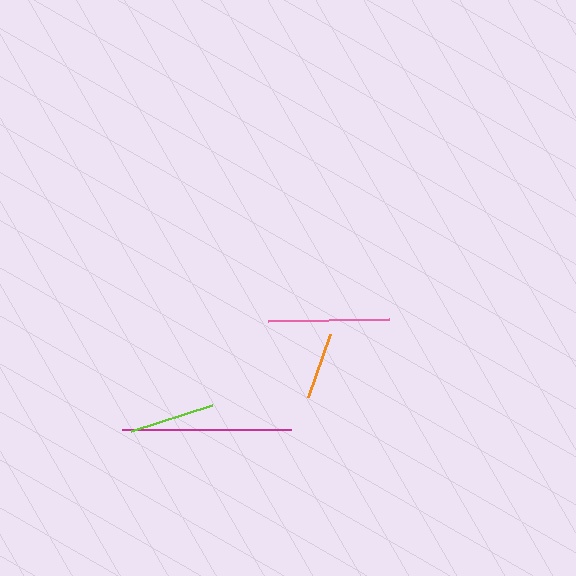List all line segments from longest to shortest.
From longest to shortest: magenta, pink, lime, orange.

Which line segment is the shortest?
The orange line is the shortest at approximately 66 pixels.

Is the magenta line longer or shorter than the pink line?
The magenta line is longer than the pink line.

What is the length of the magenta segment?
The magenta segment is approximately 169 pixels long.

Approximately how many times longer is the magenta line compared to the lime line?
The magenta line is approximately 2.0 times the length of the lime line.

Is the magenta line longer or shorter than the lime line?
The magenta line is longer than the lime line.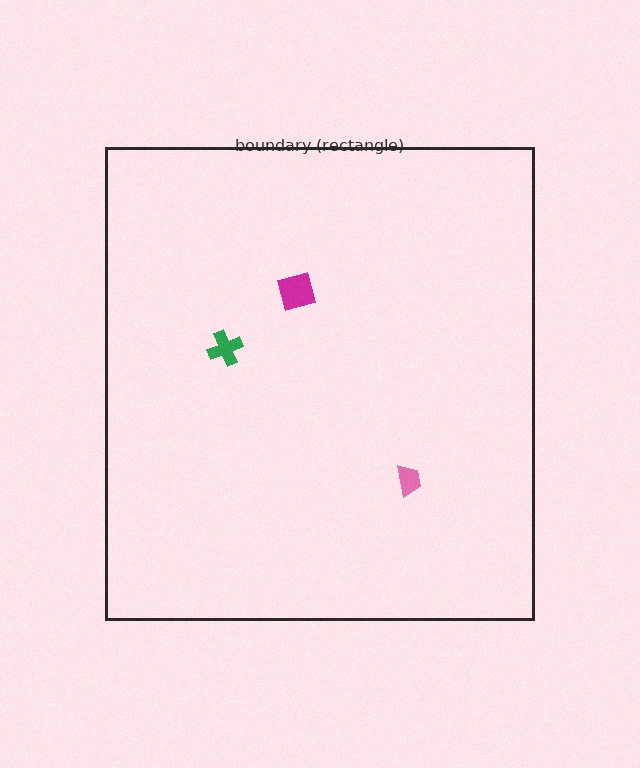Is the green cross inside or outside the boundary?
Inside.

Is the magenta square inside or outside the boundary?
Inside.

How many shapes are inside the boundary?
3 inside, 0 outside.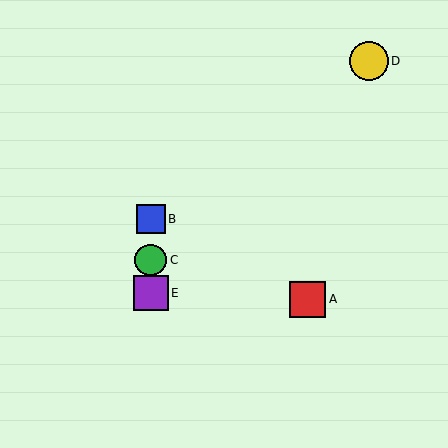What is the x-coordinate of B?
Object B is at x≈151.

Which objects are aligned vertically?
Objects B, C, E are aligned vertically.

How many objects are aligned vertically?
3 objects (B, C, E) are aligned vertically.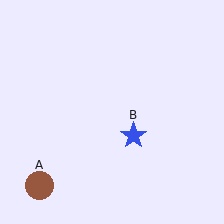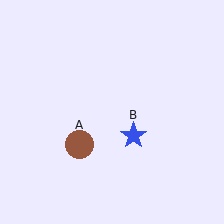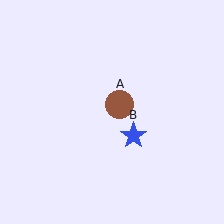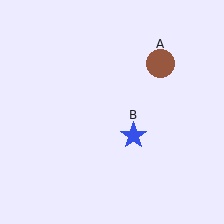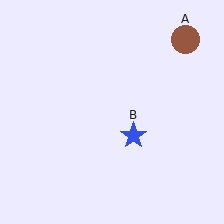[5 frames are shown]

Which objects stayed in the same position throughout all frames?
Blue star (object B) remained stationary.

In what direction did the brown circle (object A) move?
The brown circle (object A) moved up and to the right.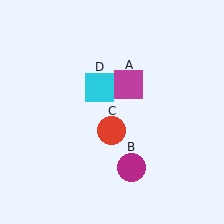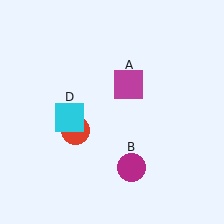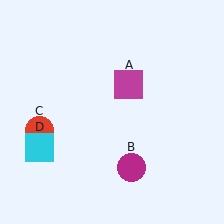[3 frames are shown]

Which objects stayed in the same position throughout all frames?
Magenta square (object A) and magenta circle (object B) remained stationary.